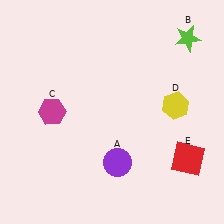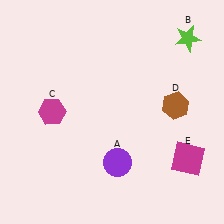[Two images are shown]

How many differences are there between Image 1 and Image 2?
There are 2 differences between the two images.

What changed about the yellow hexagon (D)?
In Image 1, D is yellow. In Image 2, it changed to brown.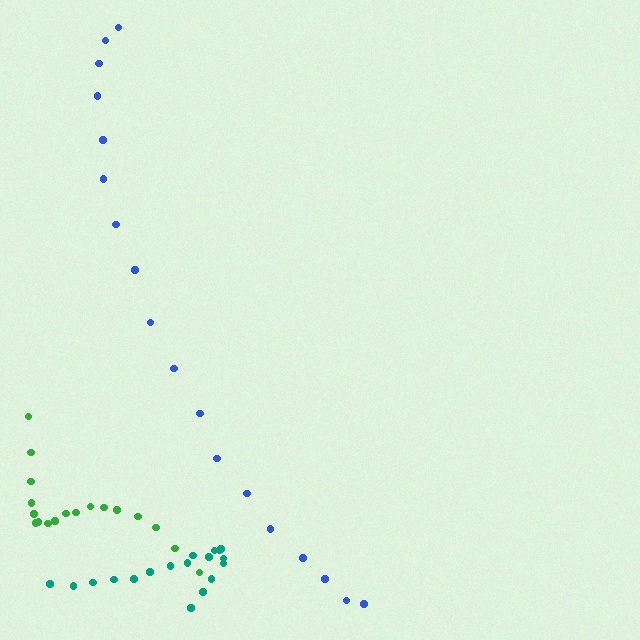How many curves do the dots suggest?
There are 3 distinct paths.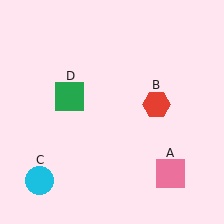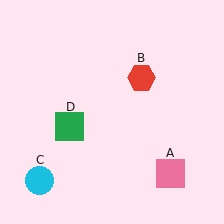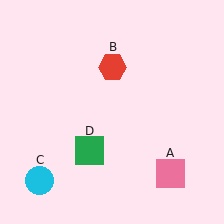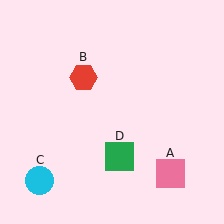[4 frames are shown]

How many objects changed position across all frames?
2 objects changed position: red hexagon (object B), green square (object D).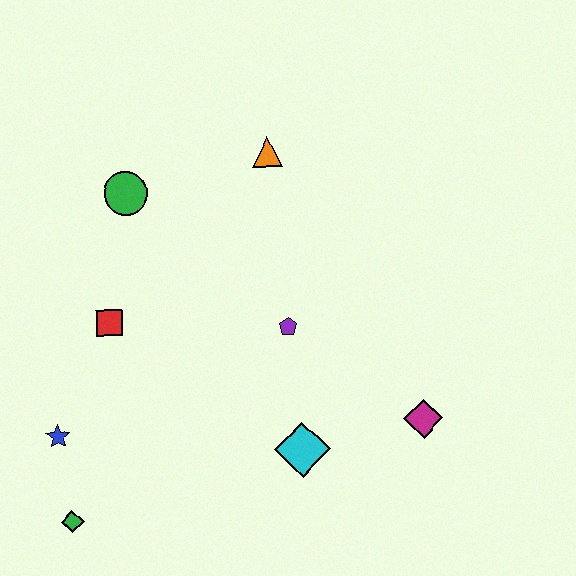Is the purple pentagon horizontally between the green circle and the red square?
No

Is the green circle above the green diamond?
Yes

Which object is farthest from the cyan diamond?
The green circle is farthest from the cyan diamond.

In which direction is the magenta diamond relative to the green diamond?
The magenta diamond is to the right of the green diamond.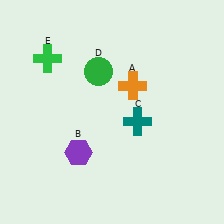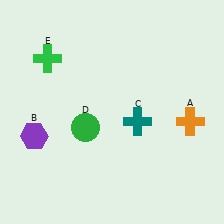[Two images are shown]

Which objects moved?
The objects that moved are: the orange cross (A), the purple hexagon (B), the green circle (D).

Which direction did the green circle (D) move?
The green circle (D) moved down.